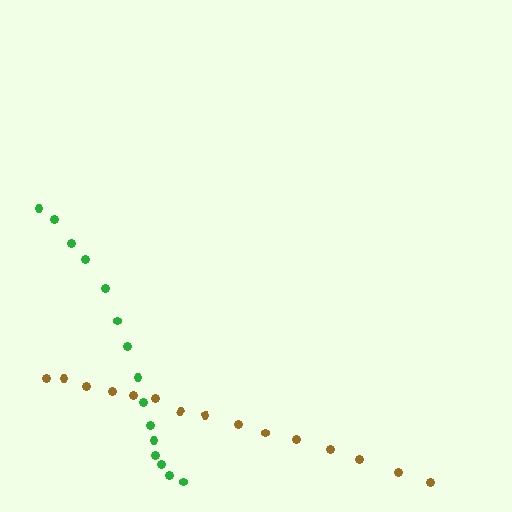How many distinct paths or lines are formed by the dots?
There are 2 distinct paths.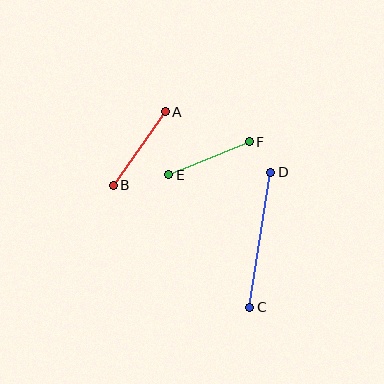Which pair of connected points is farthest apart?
Points C and D are farthest apart.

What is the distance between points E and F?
The distance is approximately 87 pixels.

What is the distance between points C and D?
The distance is approximately 137 pixels.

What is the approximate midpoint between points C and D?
The midpoint is at approximately (260, 240) pixels.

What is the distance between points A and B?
The distance is approximately 90 pixels.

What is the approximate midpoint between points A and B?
The midpoint is at approximately (139, 149) pixels.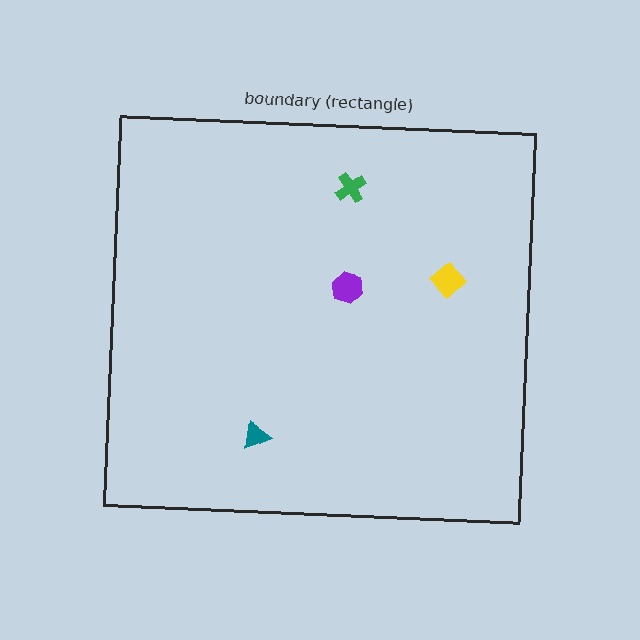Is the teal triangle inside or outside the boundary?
Inside.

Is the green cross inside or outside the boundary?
Inside.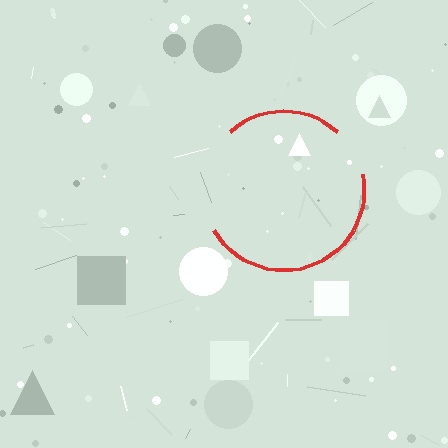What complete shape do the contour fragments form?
The contour fragments form a circle.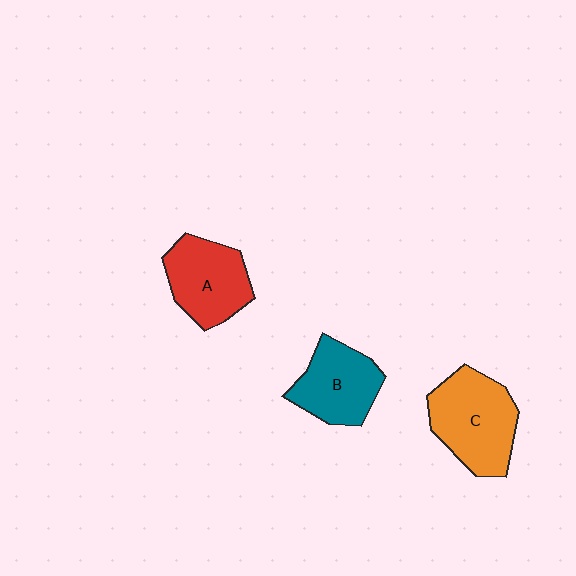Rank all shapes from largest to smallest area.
From largest to smallest: C (orange), A (red), B (teal).